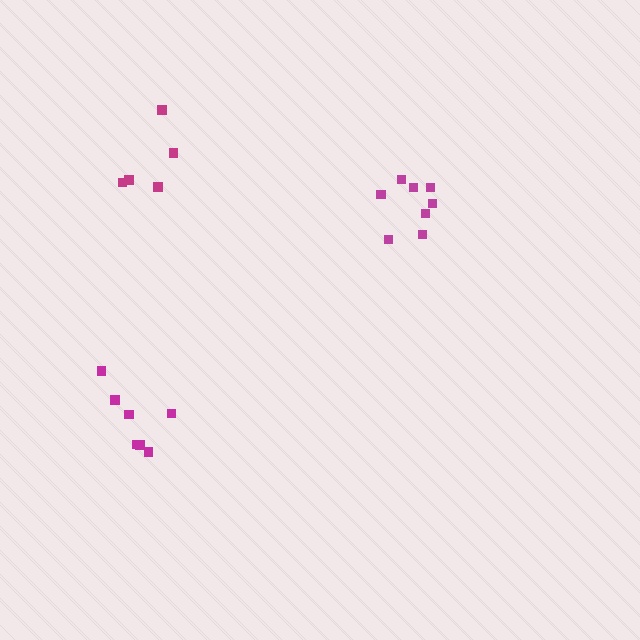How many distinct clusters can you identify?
There are 3 distinct clusters.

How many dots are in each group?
Group 1: 8 dots, Group 2: 5 dots, Group 3: 7 dots (20 total).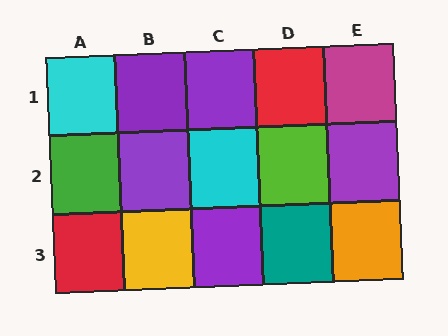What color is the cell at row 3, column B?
Yellow.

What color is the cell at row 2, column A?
Green.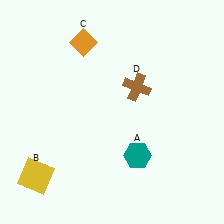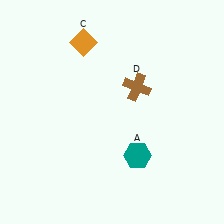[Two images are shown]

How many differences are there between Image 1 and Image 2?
There is 1 difference between the two images.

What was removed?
The yellow square (B) was removed in Image 2.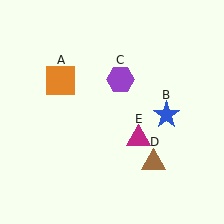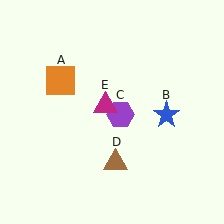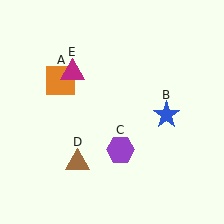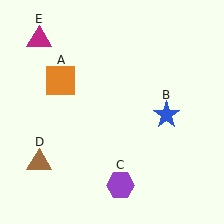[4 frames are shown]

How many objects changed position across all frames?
3 objects changed position: purple hexagon (object C), brown triangle (object D), magenta triangle (object E).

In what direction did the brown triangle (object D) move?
The brown triangle (object D) moved left.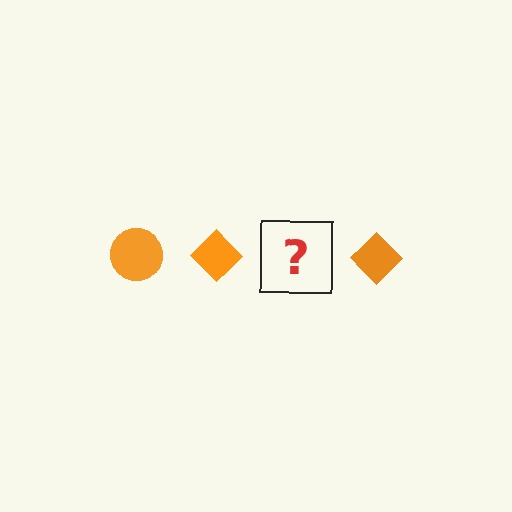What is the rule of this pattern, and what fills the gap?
The rule is that the pattern cycles through circle, diamond shapes in orange. The gap should be filled with an orange circle.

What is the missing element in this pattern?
The missing element is an orange circle.